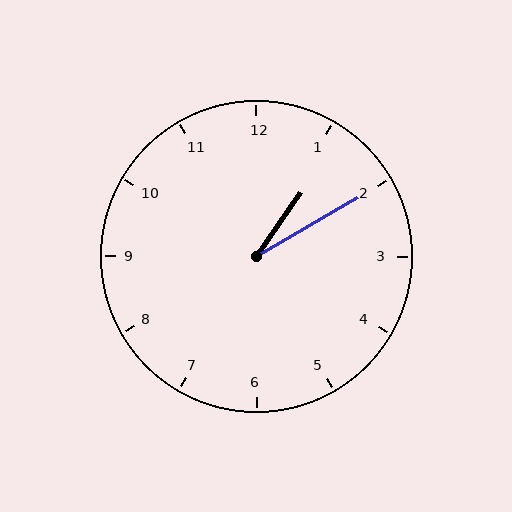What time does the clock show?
1:10.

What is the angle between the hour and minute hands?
Approximately 25 degrees.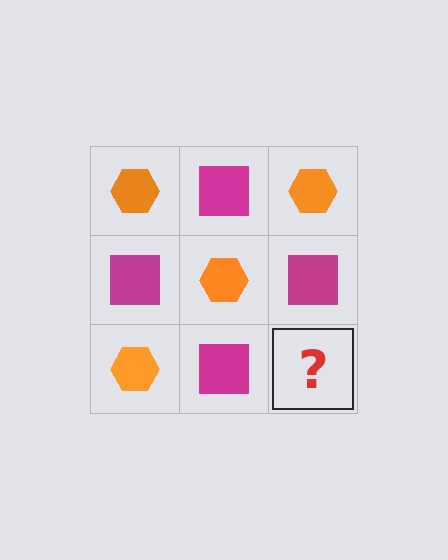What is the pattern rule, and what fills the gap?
The rule is that it alternates orange hexagon and magenta square in a checkerboard pattern. The gap should be filled with an orange hexagon.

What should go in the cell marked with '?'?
The missing cell should contain an orange hexagon.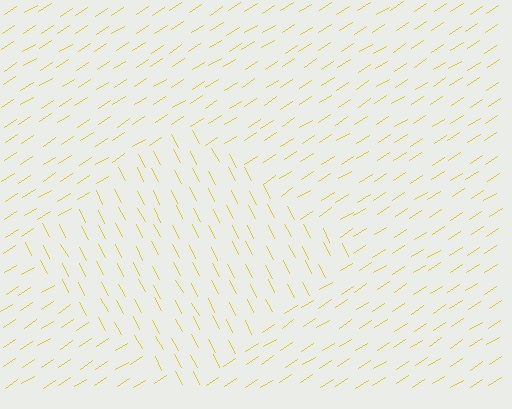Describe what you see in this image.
The image is filled with small yellow line segments. A diamond region in the image has lines oriented differently from the surrounding lines, creating a visible texture boundary.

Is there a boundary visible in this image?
Yes, there is a texture boundary formed by a change in line orientation.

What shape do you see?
I see a diamond.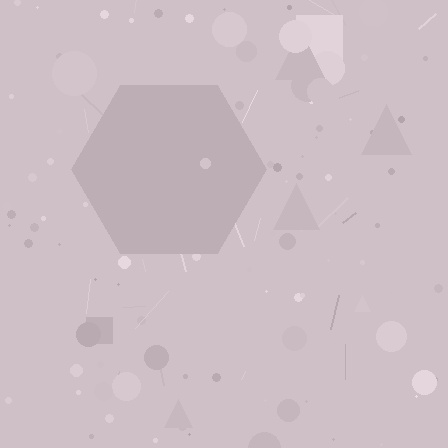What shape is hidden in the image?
A hexagon is hidden in the image.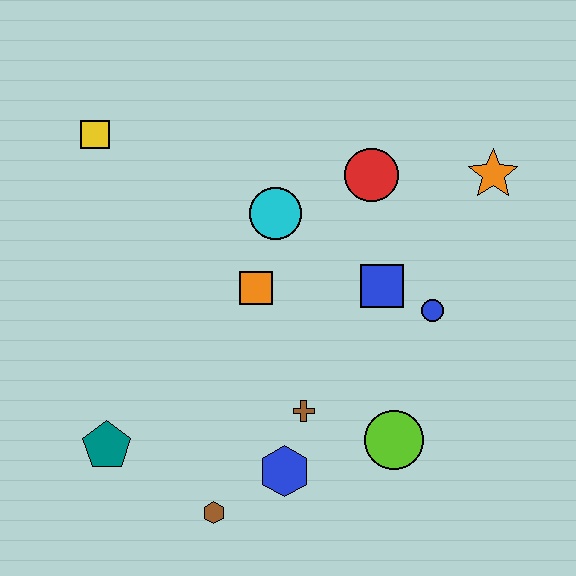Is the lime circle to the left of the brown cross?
No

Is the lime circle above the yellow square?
No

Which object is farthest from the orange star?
The teal pentagon is farthest from the orange star.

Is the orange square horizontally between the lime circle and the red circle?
No